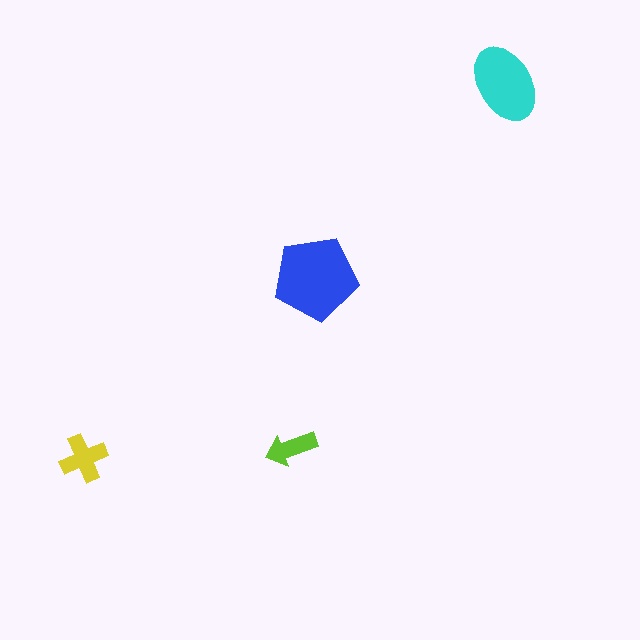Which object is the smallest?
The lime arrow.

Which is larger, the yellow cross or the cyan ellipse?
The cyan ellipse.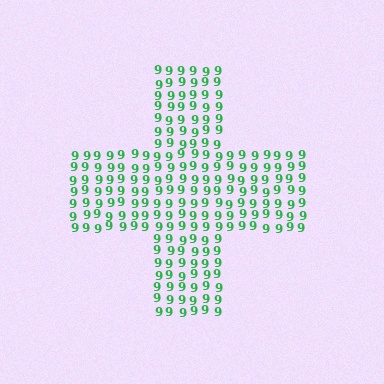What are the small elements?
The small elements are digit 9's.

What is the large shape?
The large shape is a cross.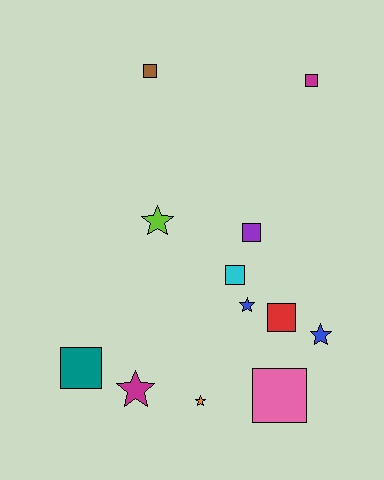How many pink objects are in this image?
There is 1 pink object.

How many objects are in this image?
There are 12 objects.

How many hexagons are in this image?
There are no hexagons.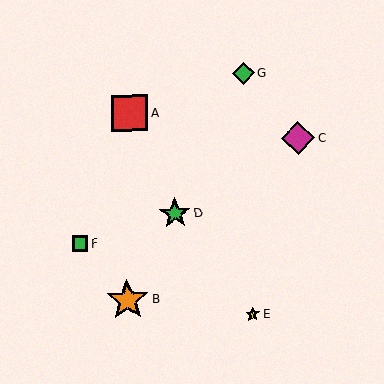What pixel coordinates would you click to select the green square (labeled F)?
Click at (80, 243) to select the green square F.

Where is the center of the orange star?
The center of the orange star is at (128, 300).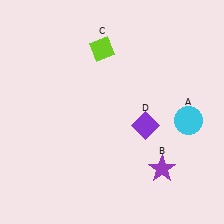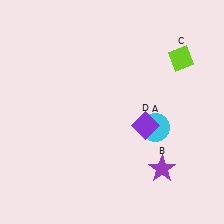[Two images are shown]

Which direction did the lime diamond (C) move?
The lime diamond (C) moved right.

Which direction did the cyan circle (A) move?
The cyan circle (A) moved left.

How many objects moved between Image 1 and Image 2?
2 objects moved between the two images.